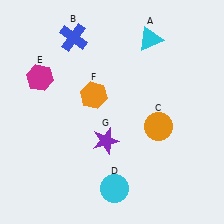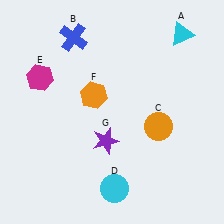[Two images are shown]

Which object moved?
The cyan triangle (A) moved right.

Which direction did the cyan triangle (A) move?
The cyan triangle (A) moved right.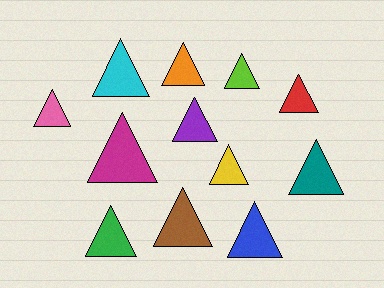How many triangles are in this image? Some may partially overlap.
There are 12 triangles.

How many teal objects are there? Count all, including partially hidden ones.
There is 1 teal object.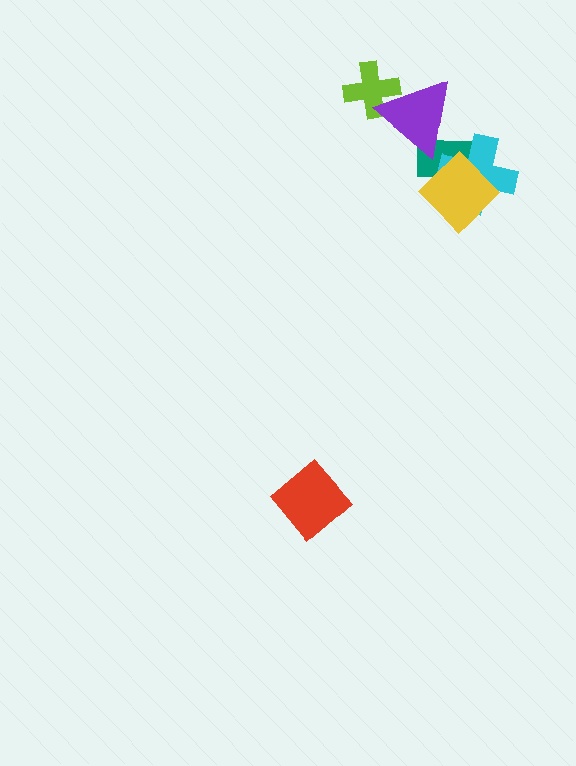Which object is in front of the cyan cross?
The yellow diamond is in front of the cyan cross.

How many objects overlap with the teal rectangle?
3 objects overlap with the teal rectangle.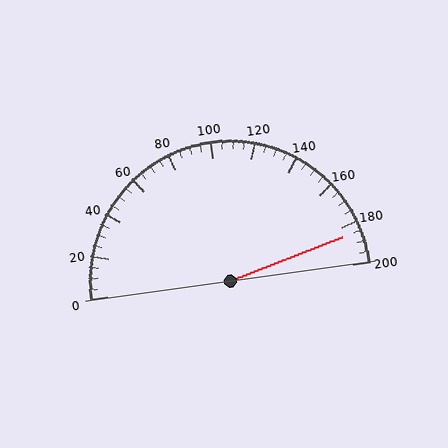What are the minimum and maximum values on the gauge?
The gauge ranges from 0 to 200.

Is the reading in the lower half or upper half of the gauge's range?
The reading is in the upper half of the range (0 to 200).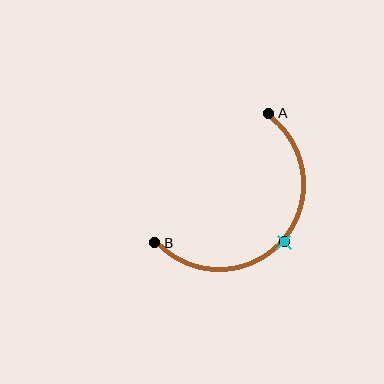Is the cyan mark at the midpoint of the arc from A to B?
Yes. The cyan mark lies on the arc at equal arc-length from both A and B — it is the arc midpoint.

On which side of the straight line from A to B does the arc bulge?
The arc bulges below and to the right of the straight line connecting A and B.